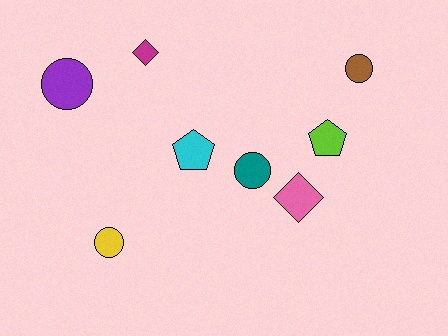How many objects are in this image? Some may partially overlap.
There are 8 objects.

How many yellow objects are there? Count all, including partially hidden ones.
There is 1 yellow object.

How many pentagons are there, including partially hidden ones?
There are 2 pentagons.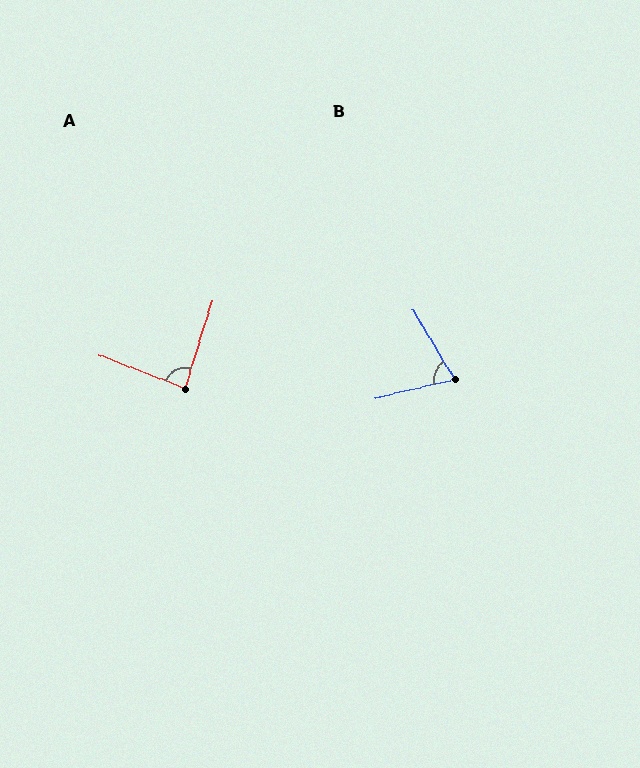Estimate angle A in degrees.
Approximately 86 degrees.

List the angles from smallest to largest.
B (73°), A (86°).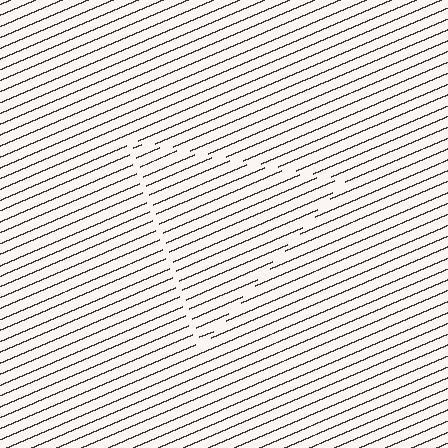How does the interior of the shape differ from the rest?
The interior of the shape contains the same grating, shifted by half a period — the contour is defined by the phase discontinuity where line-ends from the inner and outer gratings abut.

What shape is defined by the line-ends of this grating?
An illusory triangle. The interior of the shape contains the same grating, shifted by half a period — the contour is defined by the phase discontinuity where line-ends from the inner and outer gratings abut.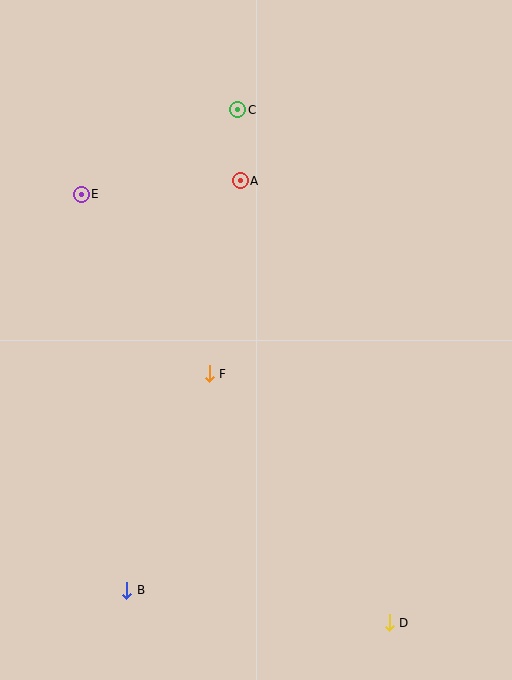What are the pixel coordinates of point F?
Point F is at (209, 374).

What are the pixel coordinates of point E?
Point E is at (81, 194).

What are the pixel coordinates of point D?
Point D is at (389, 623).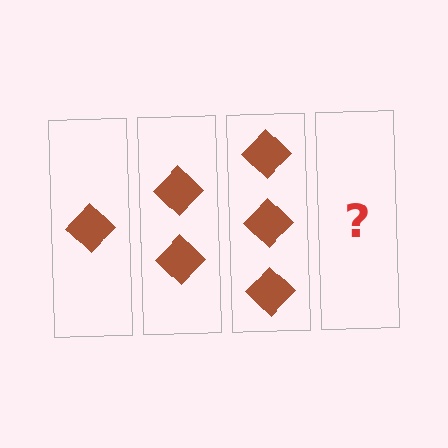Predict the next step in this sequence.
The next step is 4 diamonds.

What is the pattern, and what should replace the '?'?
The pattern is that each step adds one more diamond. The '?' should be 4 diamonds.